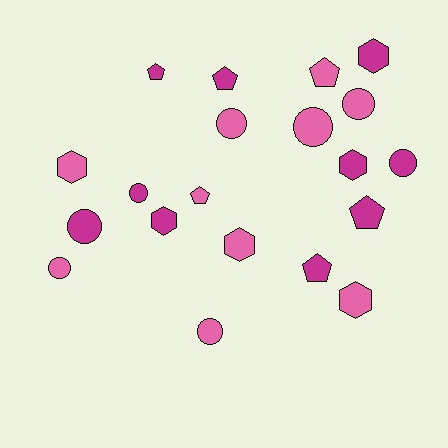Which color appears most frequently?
Magenta, with 10 objects.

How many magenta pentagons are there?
There are 4 magenta pentagons.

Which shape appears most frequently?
Circle, with 8 objects.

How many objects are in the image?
There are 20 objects.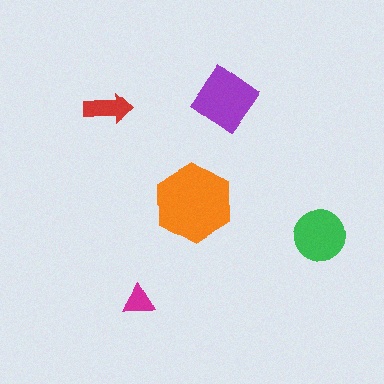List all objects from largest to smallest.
The orange hexagon, the purple diamond, the green circle, the red arrow, the magenta triangle.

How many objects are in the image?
There are 5 objects in the image.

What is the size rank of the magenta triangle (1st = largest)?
5th.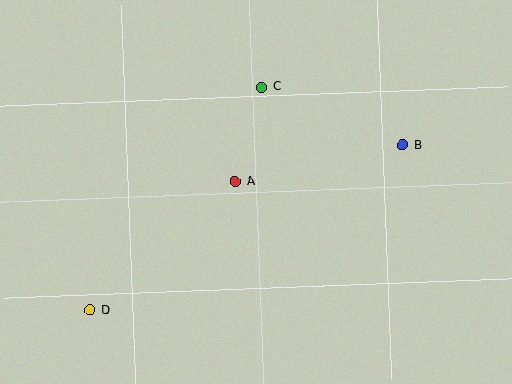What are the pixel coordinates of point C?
Point C is at (262, 87).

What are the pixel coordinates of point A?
Point A is at (235, 182).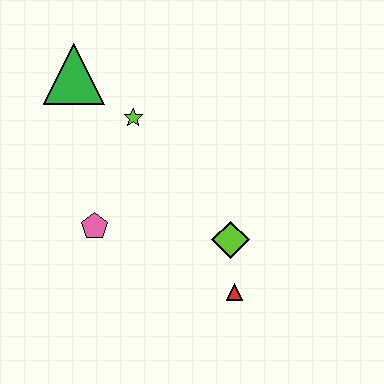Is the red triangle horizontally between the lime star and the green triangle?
No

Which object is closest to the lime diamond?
The red triangle is closest to the lime diamond.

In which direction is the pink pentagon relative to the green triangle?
The pink pentagon is below the green triangle.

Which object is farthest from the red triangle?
The green triangle is farthest from the red triangle.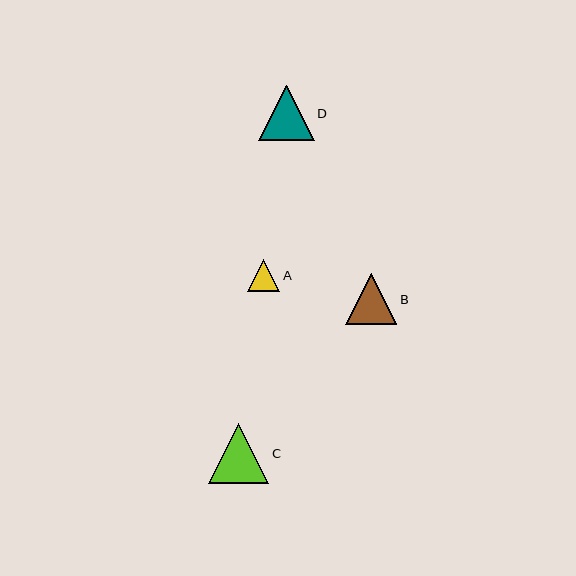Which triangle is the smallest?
Triangle A is the smallest with a size of approximately 32 pixels.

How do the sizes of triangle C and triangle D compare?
Triangle C and triangle D are approximately the same size.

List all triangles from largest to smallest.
From largest to smallest: C, D, B, A.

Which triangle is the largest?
Triangle C is the largest with a size of approximately 60 pixels.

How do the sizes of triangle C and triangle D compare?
Triangle C and triangle D are approximately the same size.